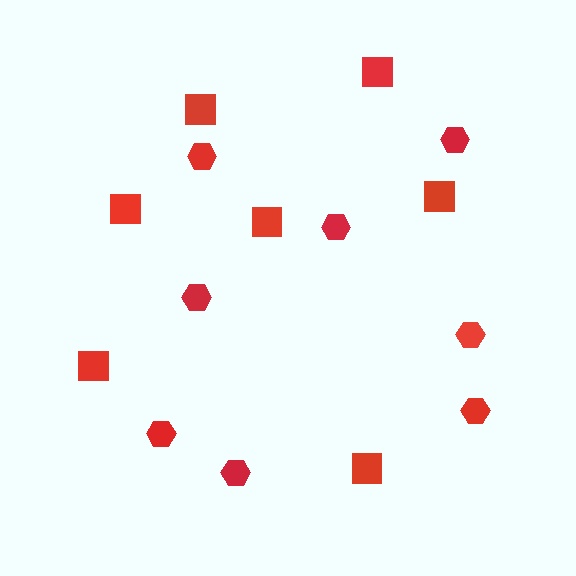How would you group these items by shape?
There are 2 groups: one group of hexagons (8) and one group of squares (7).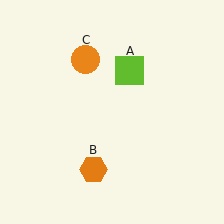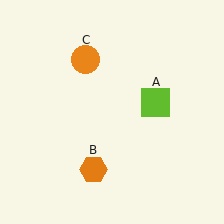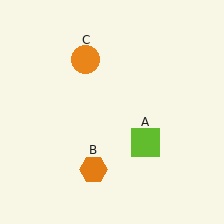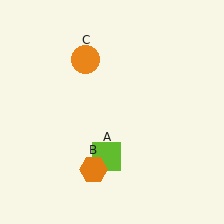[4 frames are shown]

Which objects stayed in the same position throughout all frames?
Orange hexagon (object B) and orange circle (object C) remained stationary.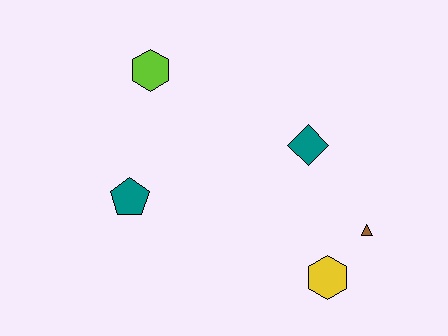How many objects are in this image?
There are 5 objects.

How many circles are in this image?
There are no circles.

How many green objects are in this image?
There are no green objects.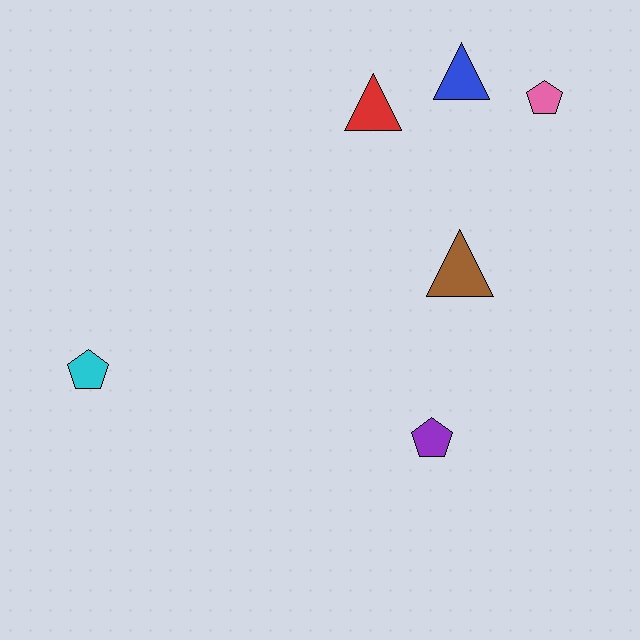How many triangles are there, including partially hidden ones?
There are 3 triangles.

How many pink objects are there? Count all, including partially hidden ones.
There is 1 pink object.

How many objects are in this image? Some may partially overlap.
There are 6 objects.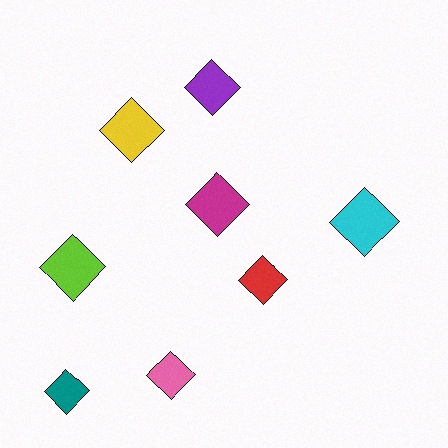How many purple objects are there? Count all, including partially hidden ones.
There is 1 purple object.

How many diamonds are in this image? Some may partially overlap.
There are 8 diamonds.